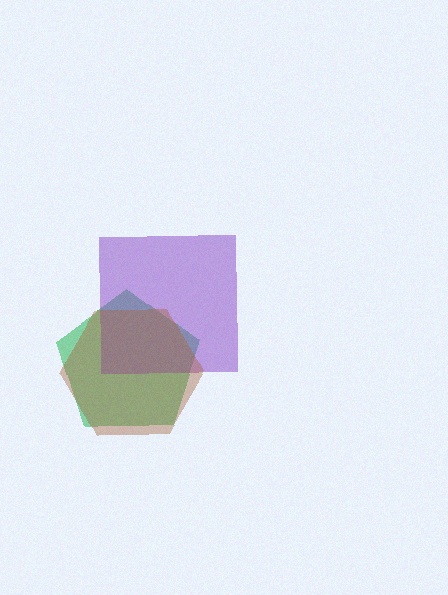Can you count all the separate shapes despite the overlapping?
Yes, there are 3 separate shapes.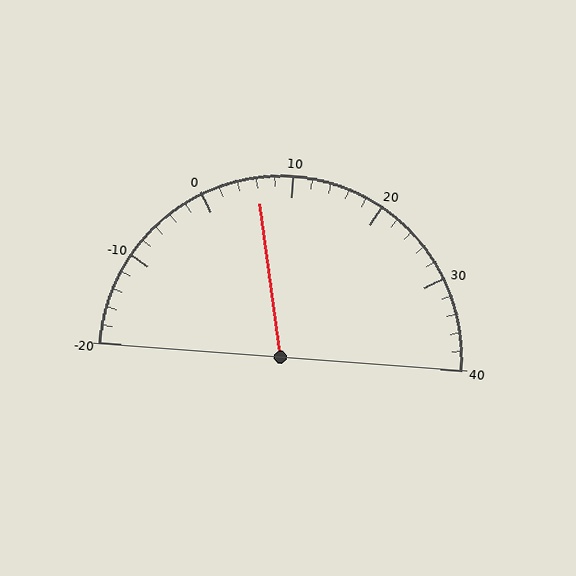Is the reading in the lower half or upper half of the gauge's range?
The reading is in the lower half of the range (-20 to 40).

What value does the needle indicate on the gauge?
The needle indicates approximately 6.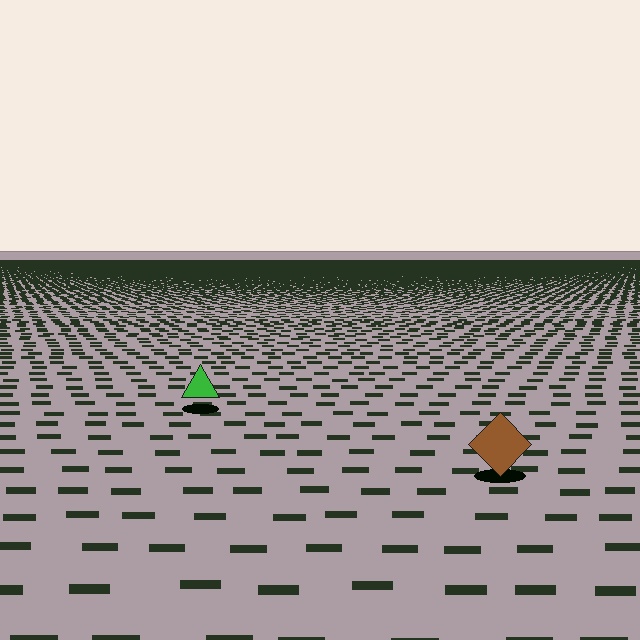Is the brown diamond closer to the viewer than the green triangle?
Yes. The brown diamond is closer — you can tell from the texture gradient: the ground texture is coarser near it.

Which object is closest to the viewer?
The brown diamond is closest. The texture marks near it are larger and more spread out.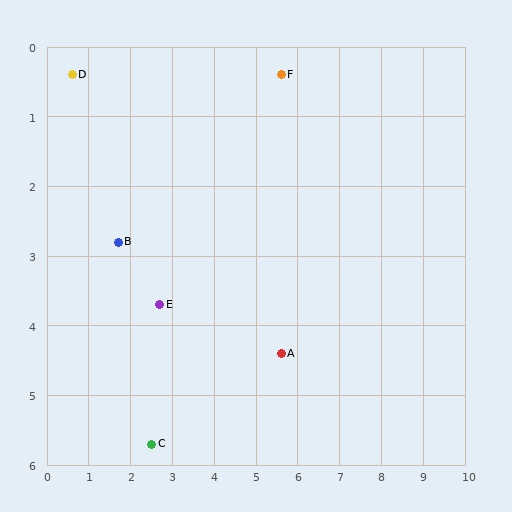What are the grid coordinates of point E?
Point E is at approximately (2.7, 3.7).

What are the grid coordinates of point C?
Point C is at approximately (2.5, 5.7).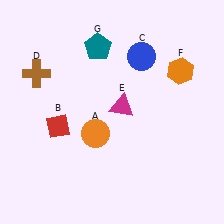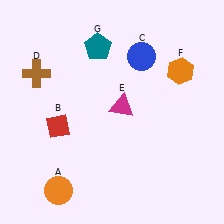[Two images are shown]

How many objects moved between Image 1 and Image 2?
1 object moved between the two images.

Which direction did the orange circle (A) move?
The orange circle (A) moved down.